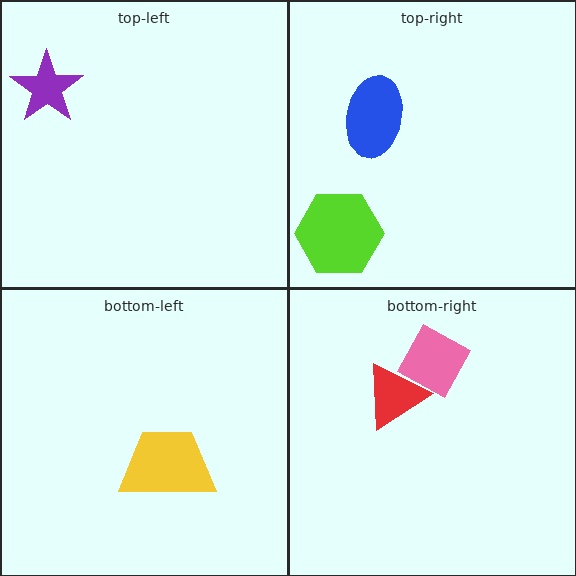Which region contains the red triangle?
The bottom-right region.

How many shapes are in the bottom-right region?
2.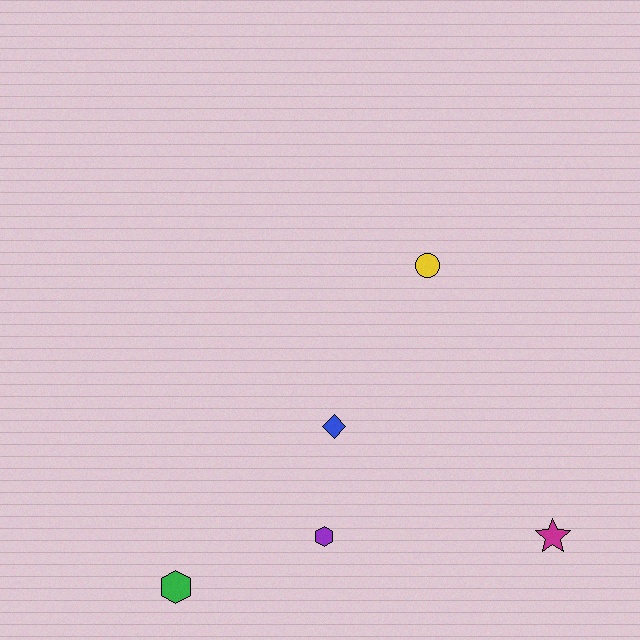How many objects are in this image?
There are 5 objects.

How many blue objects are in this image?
There is 1 blue object.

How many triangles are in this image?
There are no triangles.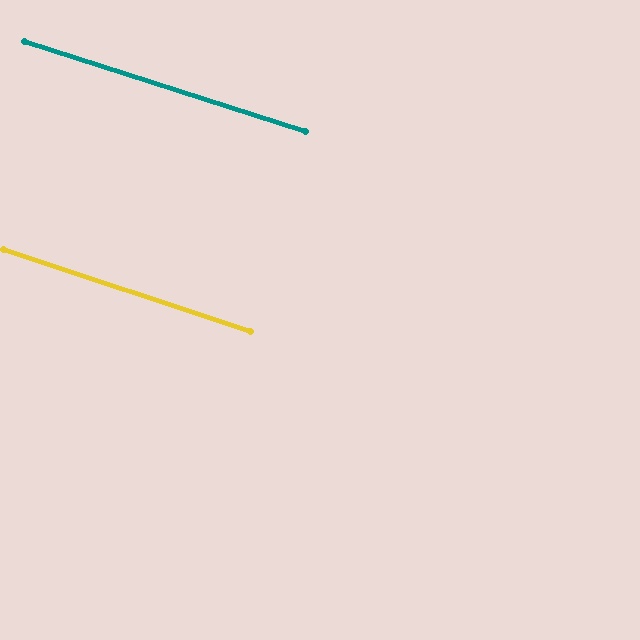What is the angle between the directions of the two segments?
Approximately 1 degree.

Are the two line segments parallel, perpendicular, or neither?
Parallel — their directions differ by only 0.6°.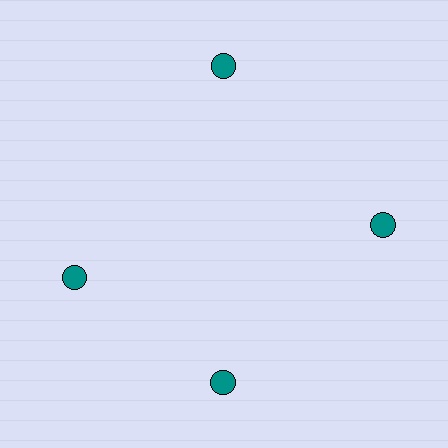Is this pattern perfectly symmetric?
No. The 4 teal circles are arranged in a ring, but one element near the 9 o'clock position is rotated out of alignment along the ring, breaking the 4-fold rotational symmetry.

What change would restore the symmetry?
The symmetry would be restored by rotating it back into even spacing with its neighbors so that all 4 circles sit at equal angles and equal distance from the center.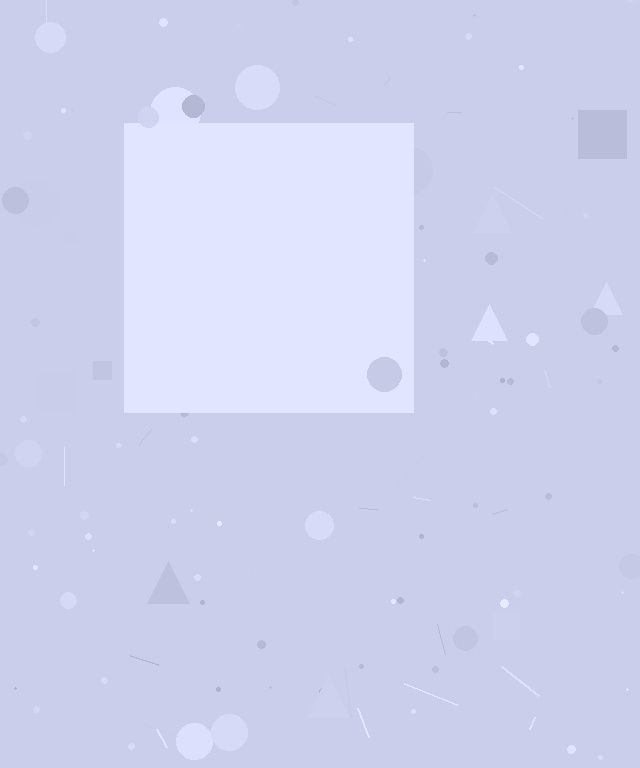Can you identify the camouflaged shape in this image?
The camouflaged shape is a square.